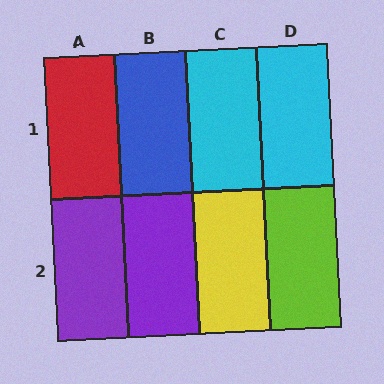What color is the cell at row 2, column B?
Purple.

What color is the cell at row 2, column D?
Lime.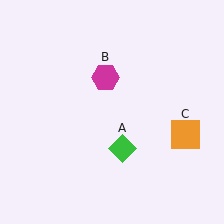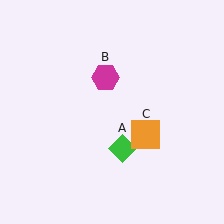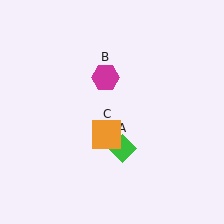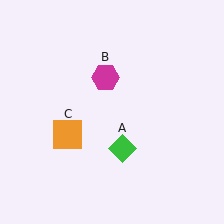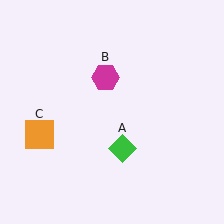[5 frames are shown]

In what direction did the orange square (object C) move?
The orange square (object C) moved left.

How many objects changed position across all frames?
1 object changed position: orange square (object C).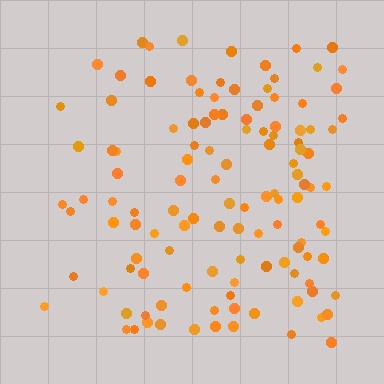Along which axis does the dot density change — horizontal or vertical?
Horizontal.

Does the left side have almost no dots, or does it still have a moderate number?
Still a moderate number, just noticeably fewer than the right.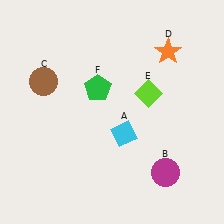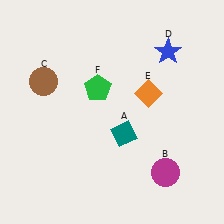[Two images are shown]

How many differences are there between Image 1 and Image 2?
There are 3 differences between the two images.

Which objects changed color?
A changed from cyan to teal. D changed from orange to blue. E changed from lime to orange.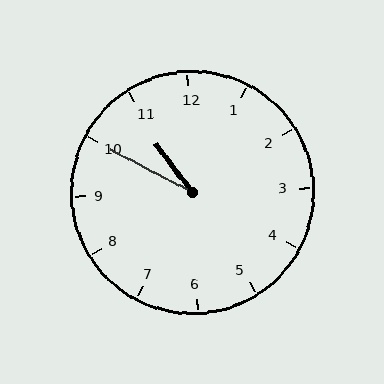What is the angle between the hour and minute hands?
Approximately 25 degrees.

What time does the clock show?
10:50.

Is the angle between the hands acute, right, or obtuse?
It is acute.